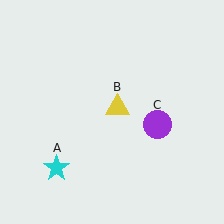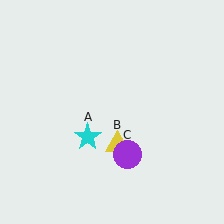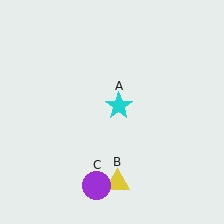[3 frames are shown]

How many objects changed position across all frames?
3 objects changed position: cyan star (object A), yellow triangle (object B), purple circle (object C).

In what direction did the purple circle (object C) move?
The purple circle (object C) moved down and to the left.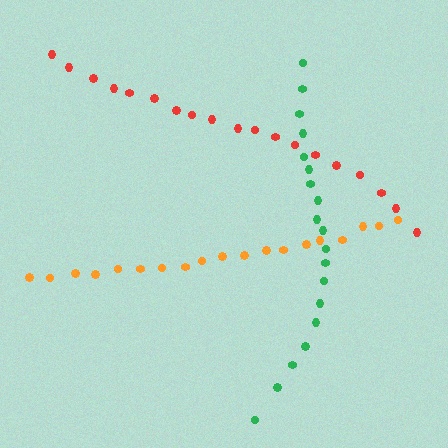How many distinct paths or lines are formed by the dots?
There are 3 distinct paths.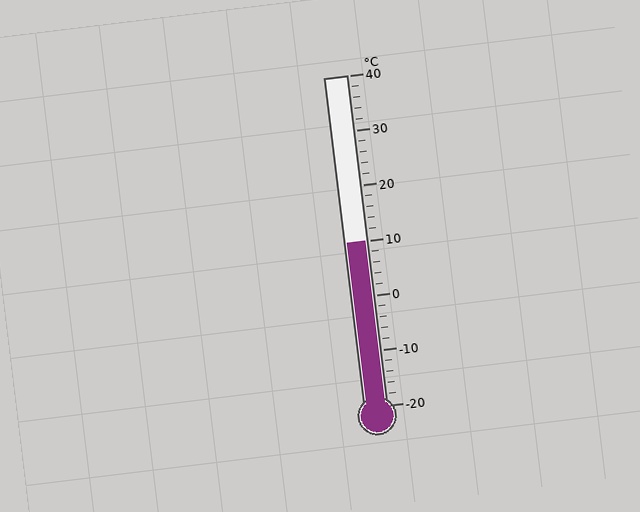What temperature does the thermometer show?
The thermometer shows approximately 10°C.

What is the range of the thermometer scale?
The thermometer scale ranges from -20°C to 40°C.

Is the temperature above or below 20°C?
The temperature is below 20°C.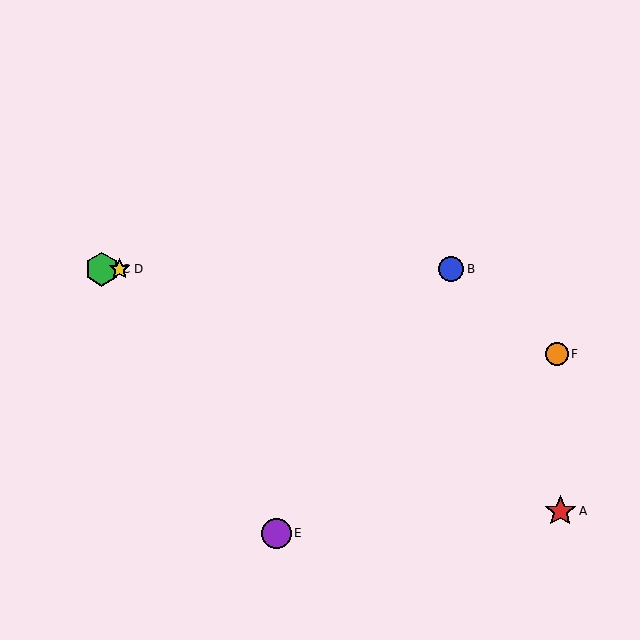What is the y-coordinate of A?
Object A is at y≈511.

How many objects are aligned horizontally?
3 objects (B, C, D) are aligned horizontally.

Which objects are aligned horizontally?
Objects B, C, D are aligned horizontally.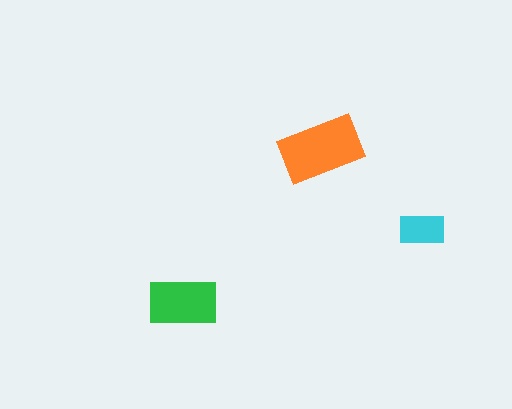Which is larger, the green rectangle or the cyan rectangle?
The green one.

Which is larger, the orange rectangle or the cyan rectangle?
The orange one.